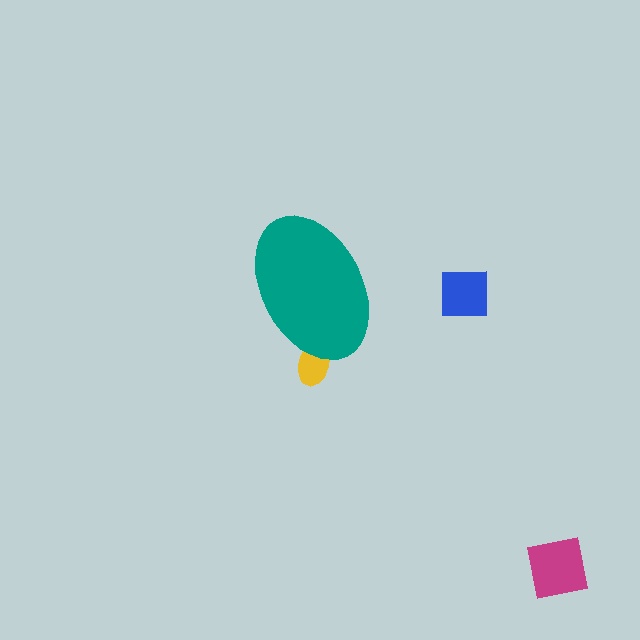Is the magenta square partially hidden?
No, the magenta square is fully visible.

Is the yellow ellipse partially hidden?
Yes, the yellow ellipse is partially hidden behind the teal ellipse.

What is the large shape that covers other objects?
A teal ellipse.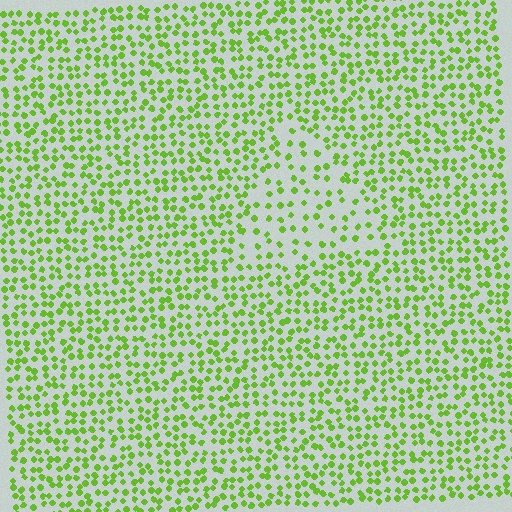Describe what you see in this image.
The image contains small lime elements arranged at two different densities. A triangle-shaped region is visible where the elements are less densely packed than the surrounding area.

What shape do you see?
I see a triangle.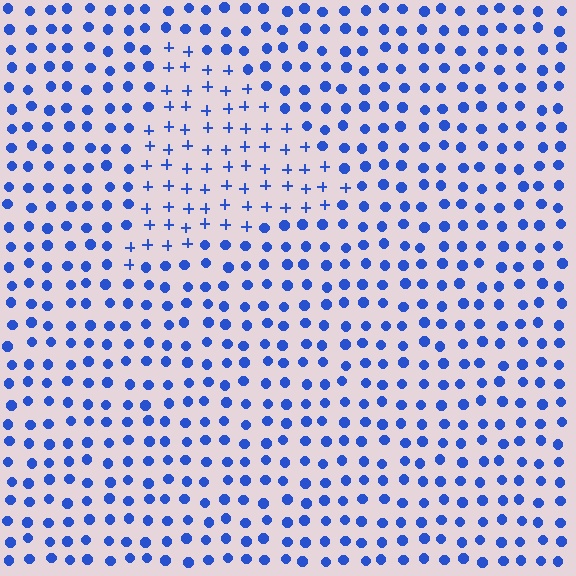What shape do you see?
I see a triangle.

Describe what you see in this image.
The image is filled with small blue elements arranged in a uniform grid. A triangle-shaped region contains plus signs, while the surrounding area contains circles. The boundary is defined purely by the change in element shape.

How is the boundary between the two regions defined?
The boundary is defined by a change in element shape: plus signs inside vs. circles outside. All elements share the same color and spacing.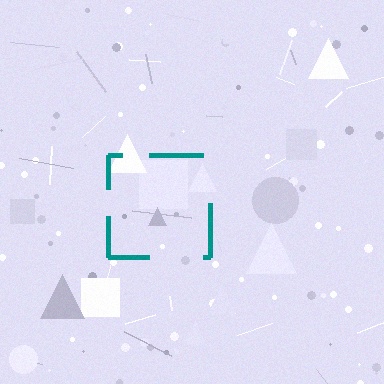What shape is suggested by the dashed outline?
The dashed outline suggests a square.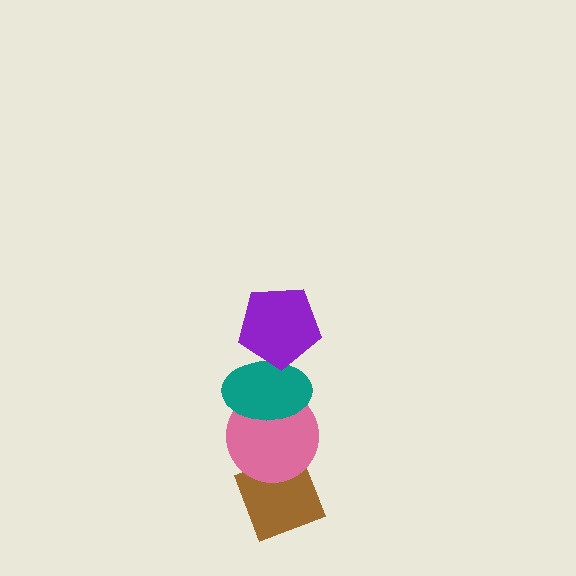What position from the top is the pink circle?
The pink circle is 3rd from the top.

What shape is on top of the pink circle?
The teal ellipse is on top of the pink circle.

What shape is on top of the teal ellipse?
The purple pentagon is on top of the teal ellipse.